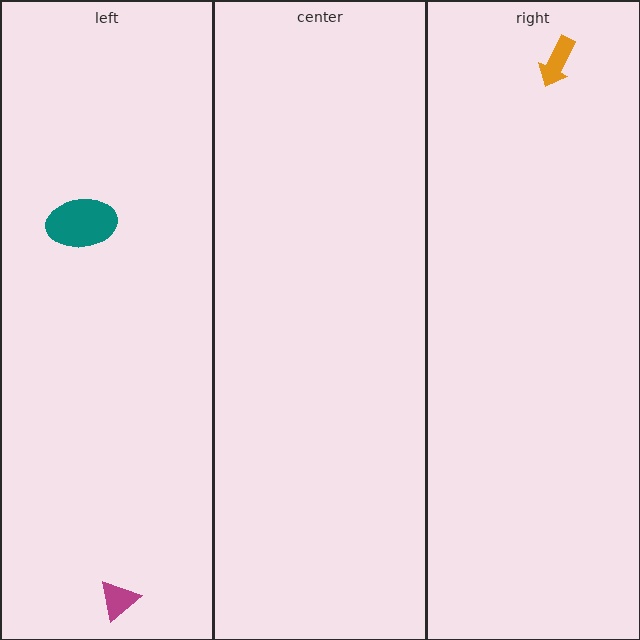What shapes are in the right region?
The orange arrow.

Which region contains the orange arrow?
The right region.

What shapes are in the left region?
The magenta triangle, the teal ellipse.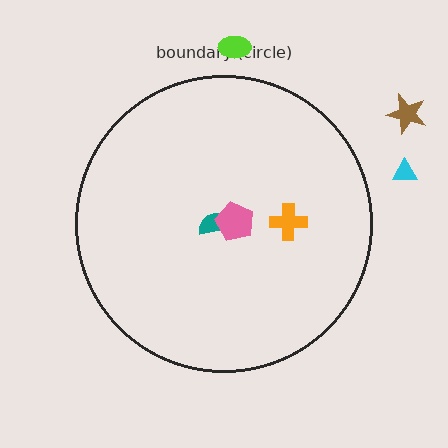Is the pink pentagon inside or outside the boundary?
Inside.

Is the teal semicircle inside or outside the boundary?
Inside.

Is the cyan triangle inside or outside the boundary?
Outside.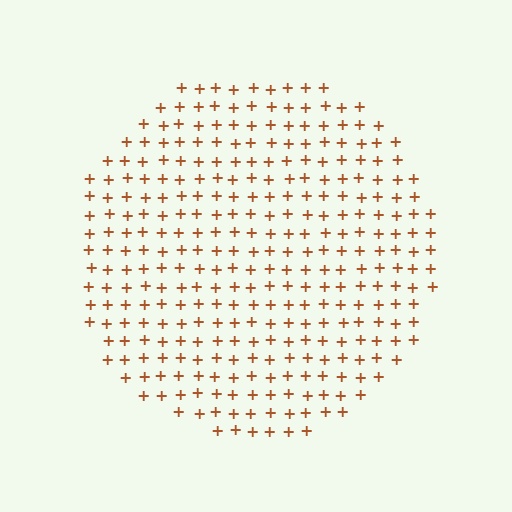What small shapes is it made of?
It is made of small plus signs.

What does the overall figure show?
The overall figure shows a circle.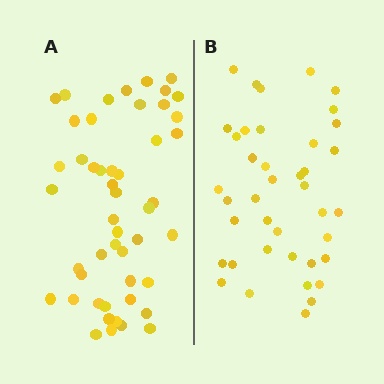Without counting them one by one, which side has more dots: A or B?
Region A (the left region) has more dots.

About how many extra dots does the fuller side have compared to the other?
Region A has roughly 8 or so more dots than region B.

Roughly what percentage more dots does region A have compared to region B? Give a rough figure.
About 20% more.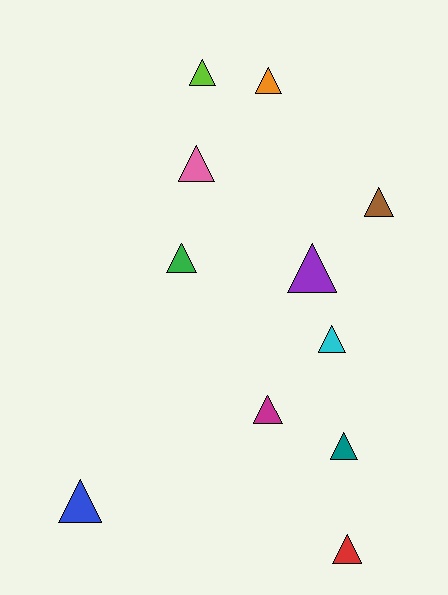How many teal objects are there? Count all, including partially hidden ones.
There is 1 teal object.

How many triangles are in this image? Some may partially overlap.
There are 11 triangles.